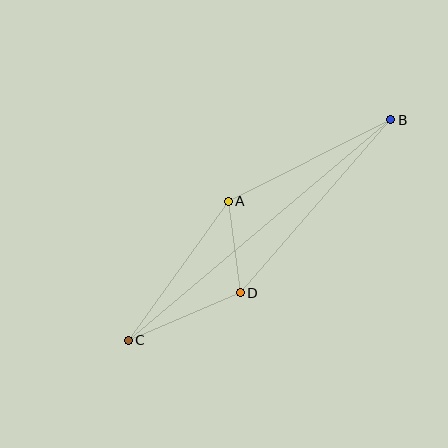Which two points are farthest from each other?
Points B and C are farthest from each other.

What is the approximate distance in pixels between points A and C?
The distance between A and C is approximately 171 pixels.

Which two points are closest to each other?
Points A and D are closest to each other.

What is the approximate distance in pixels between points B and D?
The distance between B and D is approximately 229 pixels.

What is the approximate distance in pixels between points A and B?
The distance between A and B is approximately 182 pixels.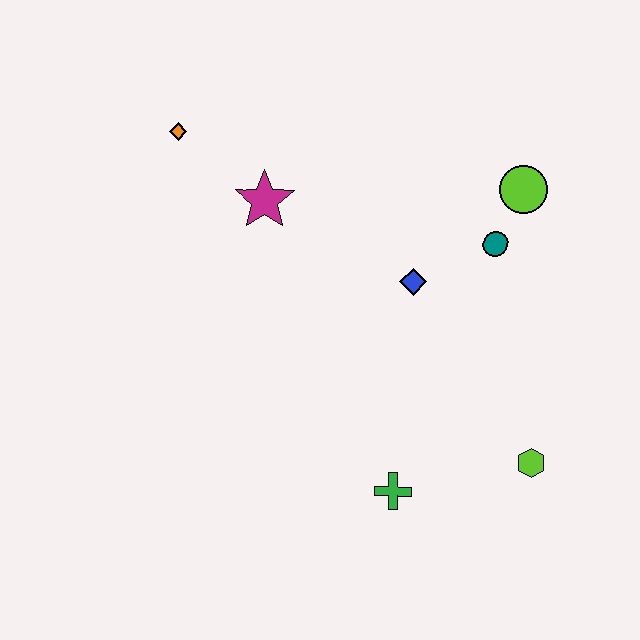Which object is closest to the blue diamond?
The teal circle is closest to the blue diamond.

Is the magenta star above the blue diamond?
Yes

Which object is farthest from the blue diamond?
The orange diamond is farthest from the blue diamond.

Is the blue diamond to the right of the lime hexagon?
No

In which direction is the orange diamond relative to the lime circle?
The orange diamond is to the left of the lime circle.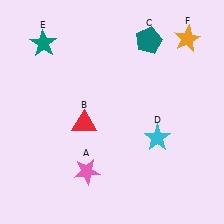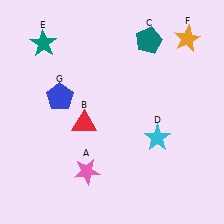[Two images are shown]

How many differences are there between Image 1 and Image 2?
There is 1 difference between the two images.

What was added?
A blue pentagon (G) was added in Image 2.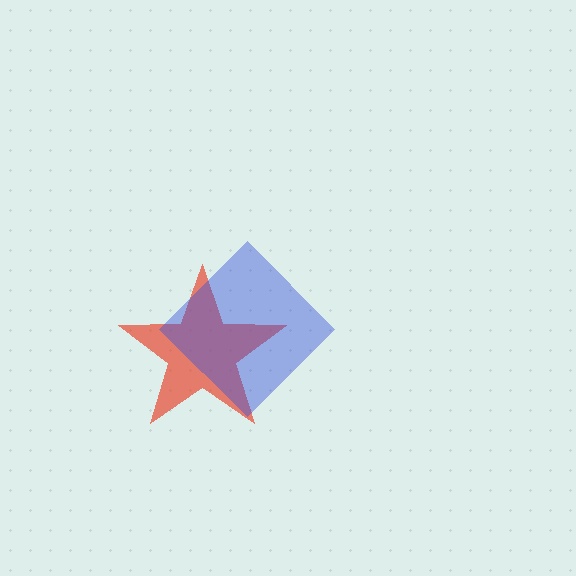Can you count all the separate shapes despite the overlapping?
Yes, there are 2 separate shapes.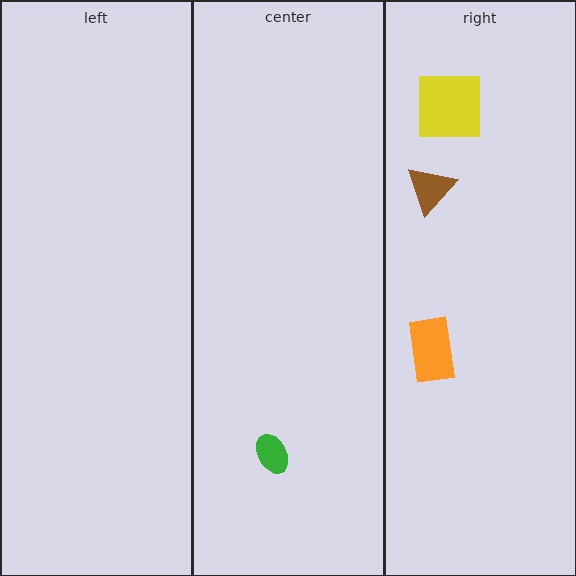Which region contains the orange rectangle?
The right region.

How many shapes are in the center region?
1.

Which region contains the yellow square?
The right region.